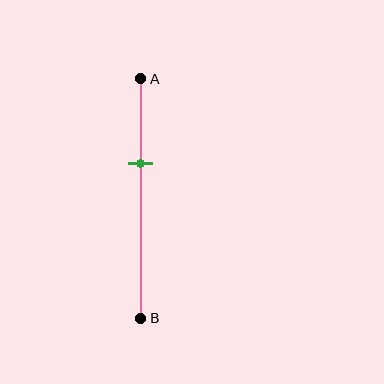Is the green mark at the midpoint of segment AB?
No, the mark is at about 35% from A, not at the 50% midpoint.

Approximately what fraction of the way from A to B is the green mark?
The green mark is approximately 35% of the way from A to B.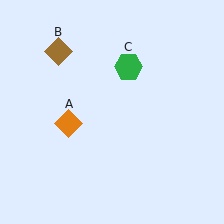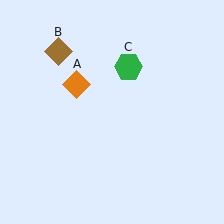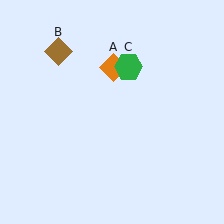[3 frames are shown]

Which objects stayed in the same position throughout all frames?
Brown diamond (object B) and green hexagon (object C) remained stationary.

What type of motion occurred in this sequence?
The orange diamond (object A) rotated clockwise around the center of the scene.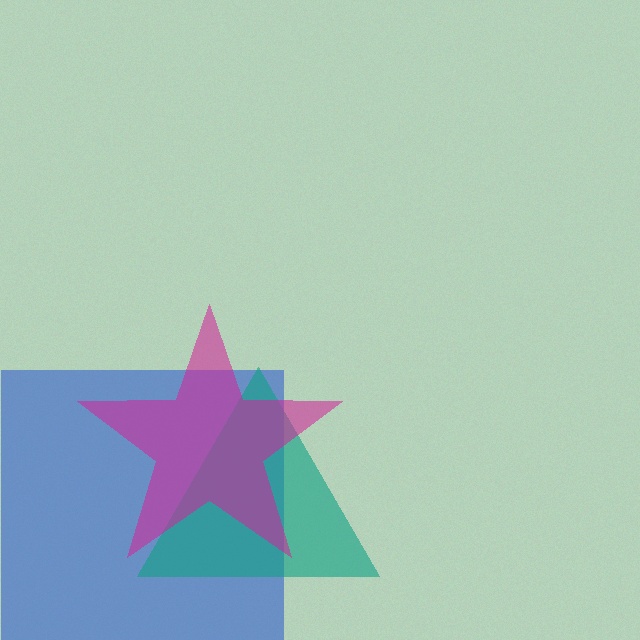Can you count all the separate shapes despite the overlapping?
Yes, there are 3 separate shapes.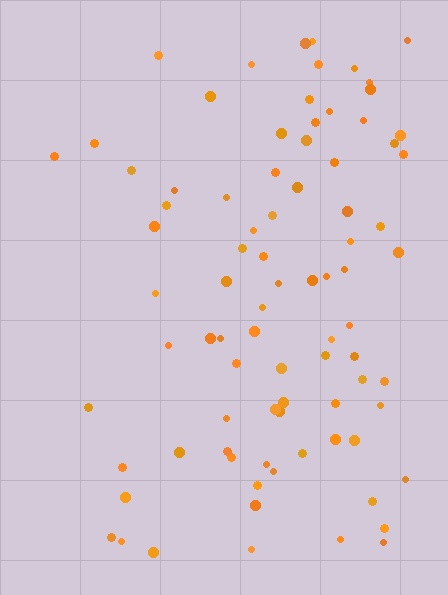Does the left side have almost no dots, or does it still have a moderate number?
Still a moderate number, just noticeably fewer than the right.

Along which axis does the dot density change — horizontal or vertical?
Horizontal.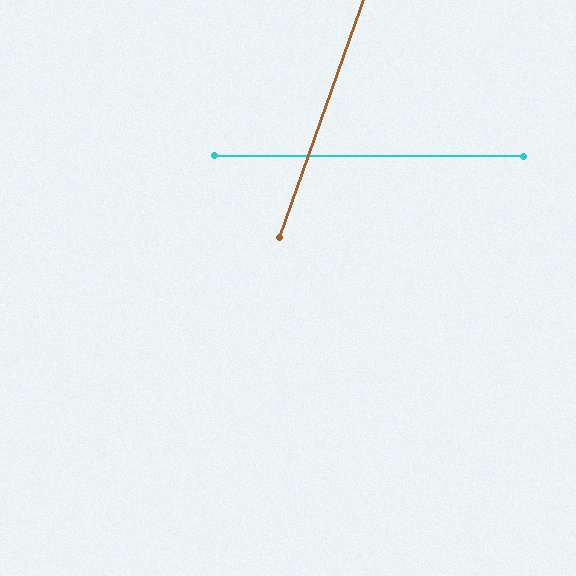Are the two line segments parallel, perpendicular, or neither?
Neither parallel nor perpendicular — they differ by about 71°.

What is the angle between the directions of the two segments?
Approximately 71 degrees.